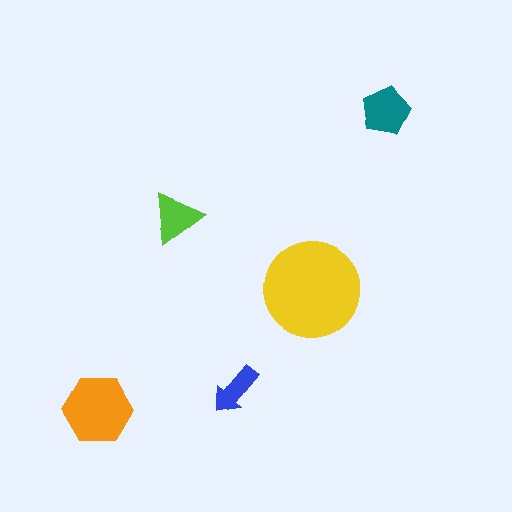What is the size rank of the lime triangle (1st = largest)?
4th.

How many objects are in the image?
There are 5 objects in the image.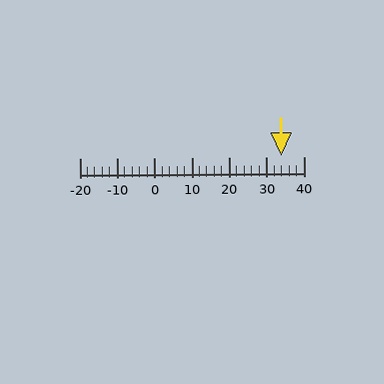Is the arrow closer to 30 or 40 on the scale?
The arrow is closer to 30.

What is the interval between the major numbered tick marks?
The major tick marks are spaced 10 units apart.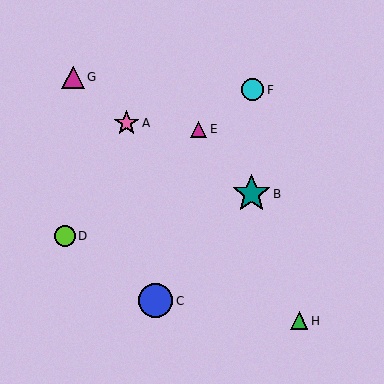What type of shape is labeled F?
Shape F is a cyan circle.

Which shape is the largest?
The teal star (labeled B) is the largest.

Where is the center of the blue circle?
The center of the blue circle is at (156, 301).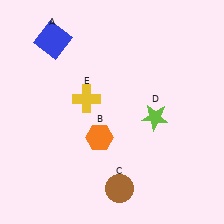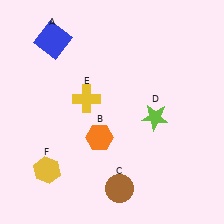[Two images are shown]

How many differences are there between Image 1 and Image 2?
There is 1 difference between the two images.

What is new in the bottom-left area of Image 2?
A yellow hexagon (F) was added in the bottom-left area of Image 2.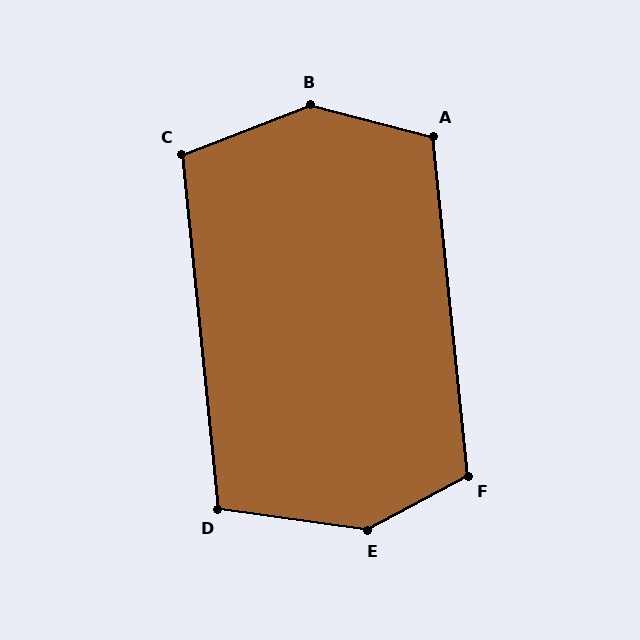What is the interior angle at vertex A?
Approximately 110 degrees (obtuse).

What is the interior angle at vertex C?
Approximately 106 degrees (obtuse).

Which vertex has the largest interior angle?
B, at approximately 144 degrees.